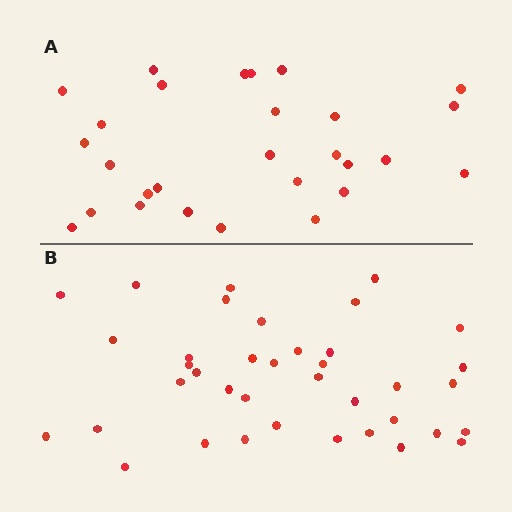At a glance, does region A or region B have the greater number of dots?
Region B (the bottom region) has more dots.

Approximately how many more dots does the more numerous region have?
Region B has roughly 10 or so more dots than region A.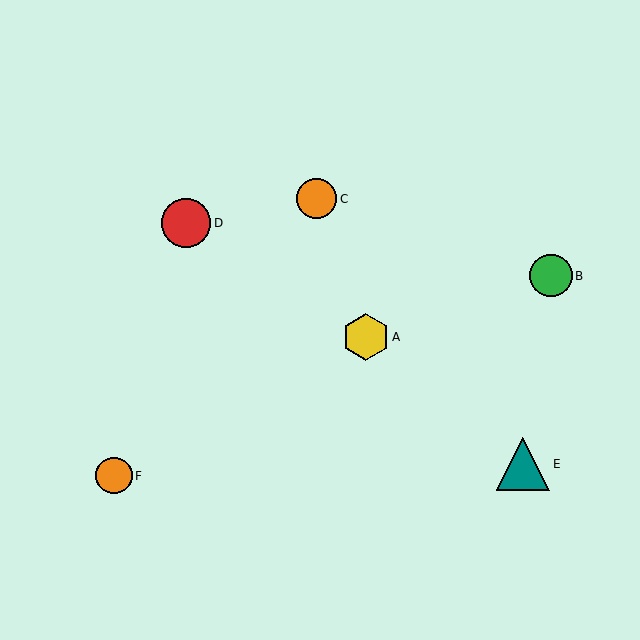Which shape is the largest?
The teal triangle (labeled E) is the largest.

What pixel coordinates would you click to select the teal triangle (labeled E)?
Click at (523, 464) to select the teal triangle E.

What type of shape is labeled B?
Shape B is a green circle.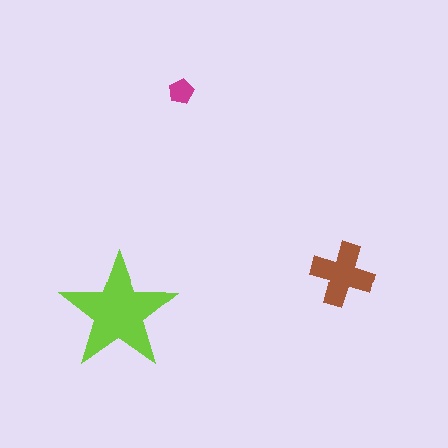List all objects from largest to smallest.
The lime star, the brown cross, the magenta pentagon.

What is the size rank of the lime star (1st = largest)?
1st.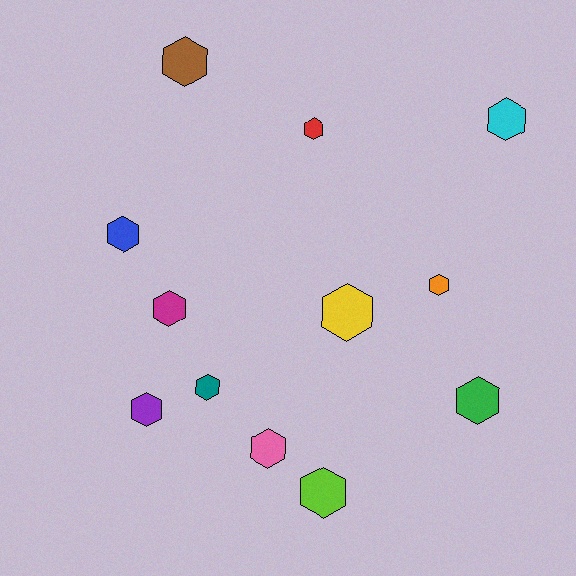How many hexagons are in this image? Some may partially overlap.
There are 12 hexagons.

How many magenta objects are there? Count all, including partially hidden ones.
There is 1 magenta object.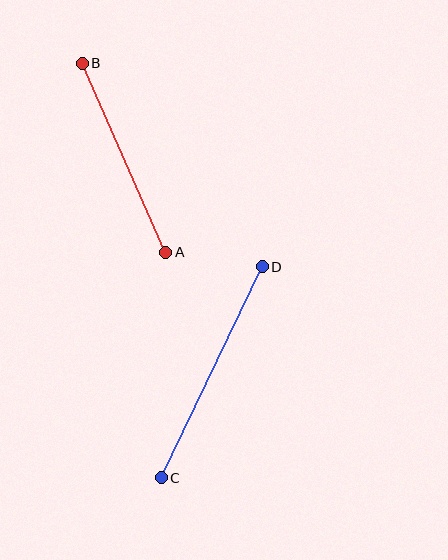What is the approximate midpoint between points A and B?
The midpoint is at approximately (124, 158) pixels.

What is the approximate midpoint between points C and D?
The midpoint is at approximately (212, 372) pixels.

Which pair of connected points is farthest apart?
Points C and D are farthest apart.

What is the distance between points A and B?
The distance is approximately 207 pixels.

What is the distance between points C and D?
The distance is approximately 234 pixels.